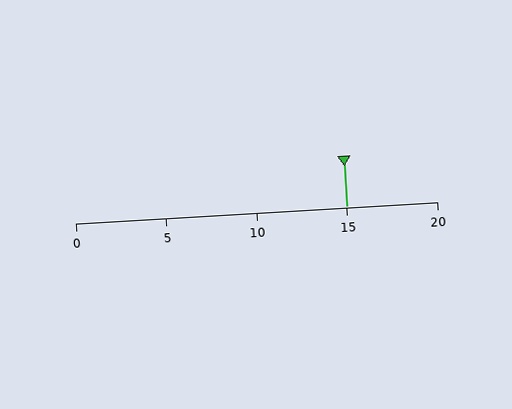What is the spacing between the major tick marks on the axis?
The major ticks are spaced 5 apart.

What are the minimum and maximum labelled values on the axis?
The axis runs from 0 to 20.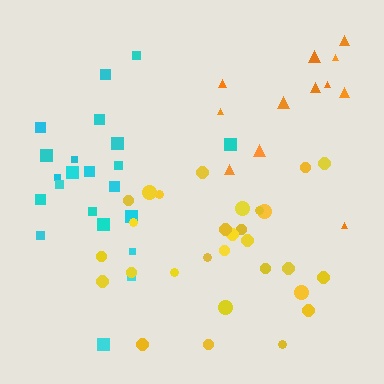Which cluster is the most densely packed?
Yellow.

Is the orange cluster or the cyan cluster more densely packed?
Cyan.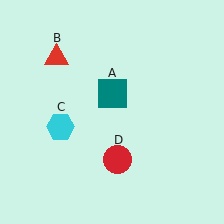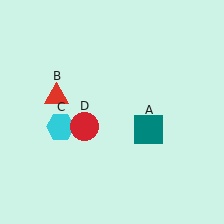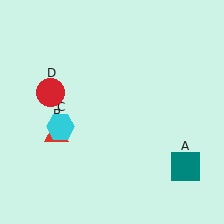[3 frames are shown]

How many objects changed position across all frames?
3 objects changed position: teal square (object A), red triangle (object B), red circle (object D).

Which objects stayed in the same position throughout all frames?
Cyan hexagon (object C) remained stationary.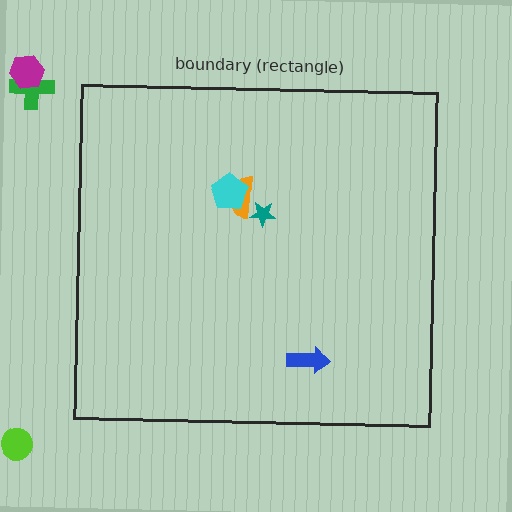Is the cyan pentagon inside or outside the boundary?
Inside.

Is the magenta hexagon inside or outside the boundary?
Outside.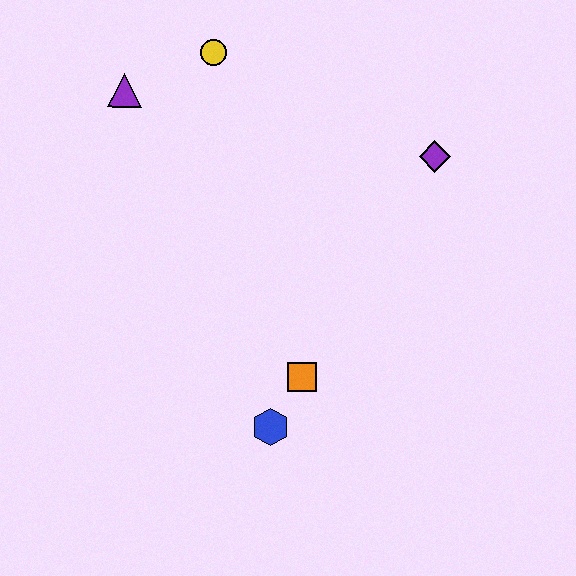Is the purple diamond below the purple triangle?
Yes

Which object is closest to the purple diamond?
The yellow circle is closest to the purple diamond.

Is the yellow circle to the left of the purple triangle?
No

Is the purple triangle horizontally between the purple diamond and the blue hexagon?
No